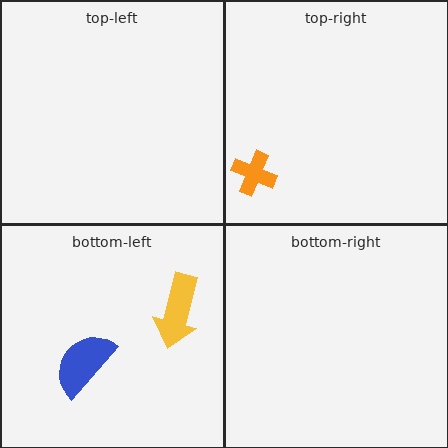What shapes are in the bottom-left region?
The blue semicircle, the yellow arrow.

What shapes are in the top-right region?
The orange cross.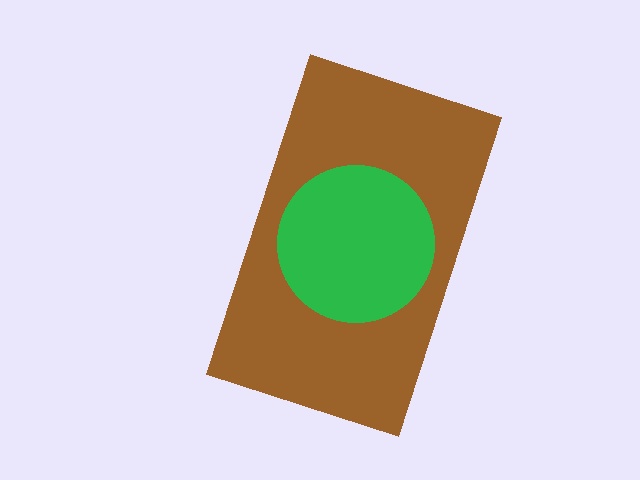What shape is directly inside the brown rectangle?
The green circle.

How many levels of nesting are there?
2.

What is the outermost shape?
The brown rectangle.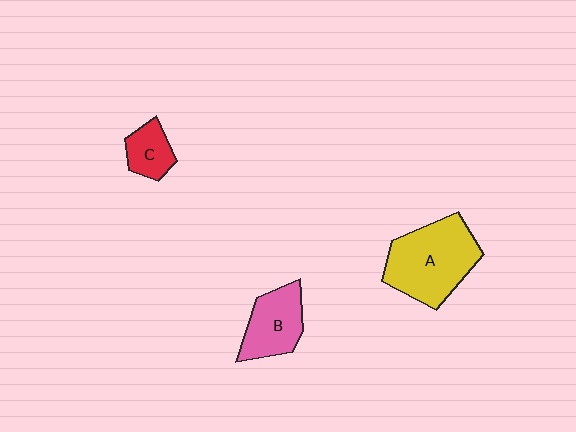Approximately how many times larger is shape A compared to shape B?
Approximately 1.7 times.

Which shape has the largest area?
Shape A (yellow).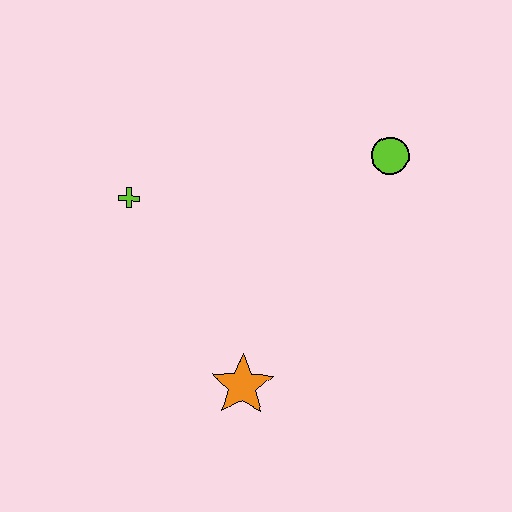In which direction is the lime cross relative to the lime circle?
The lime cross is to the left of the lime circle.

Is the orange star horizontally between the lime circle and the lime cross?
Yes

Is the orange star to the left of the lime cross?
No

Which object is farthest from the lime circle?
The orange star is farthest from the lime circle.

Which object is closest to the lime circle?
The lime cross is closest to the lime circle.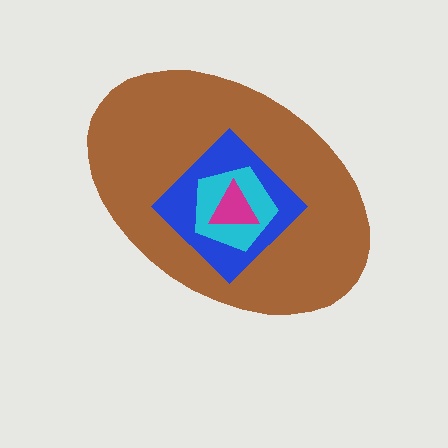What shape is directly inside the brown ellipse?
The blue diamond.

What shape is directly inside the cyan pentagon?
The magenta triangle.